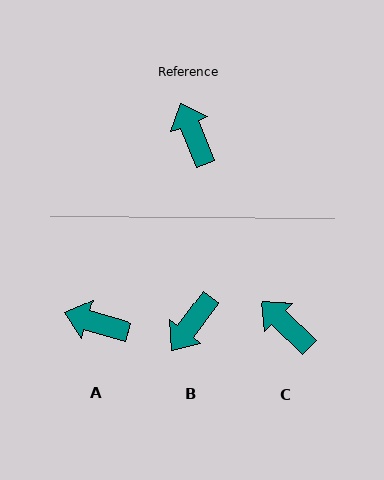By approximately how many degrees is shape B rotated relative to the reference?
Approximately 121 degrees counter-clockwise.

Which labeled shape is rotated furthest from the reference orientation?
B, about 121 degrees away.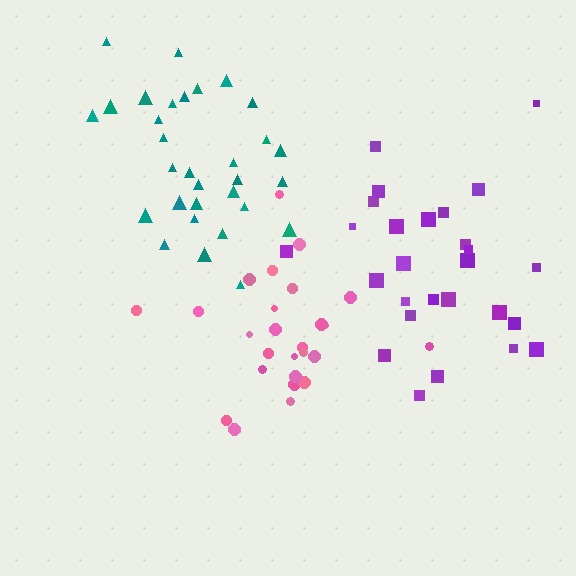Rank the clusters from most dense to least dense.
pink, teal, purple.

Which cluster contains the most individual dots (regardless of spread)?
Teal (31).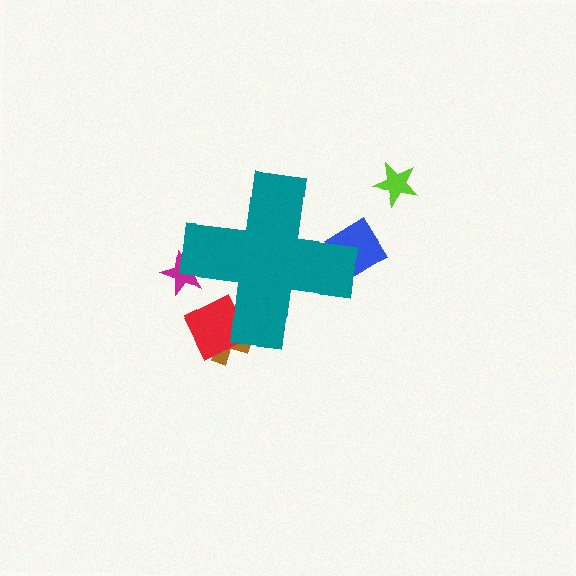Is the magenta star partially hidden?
Yes, the magenta star is partially hidden behind the teal cross.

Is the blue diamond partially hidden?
Yes, the blue diamond is partially hidden behind the teal cross.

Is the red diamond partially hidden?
Yes, the red diamond is partially hidden behind the teal cross.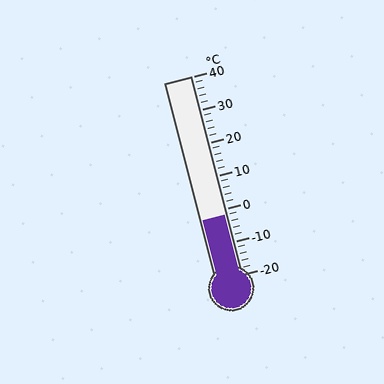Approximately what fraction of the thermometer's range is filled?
The thermometer is filled to approximately 30% of its range.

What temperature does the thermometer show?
The thermometer shows approximately -2°C.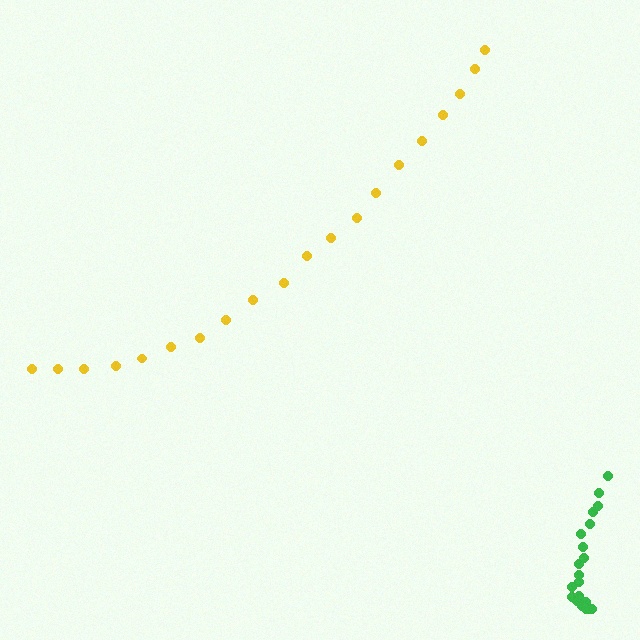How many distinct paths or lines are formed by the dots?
There are 2 distinct paths.